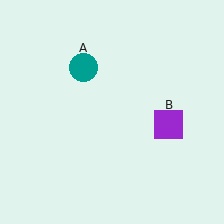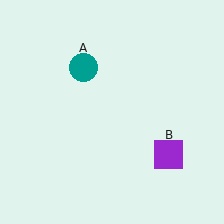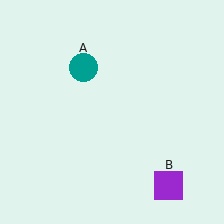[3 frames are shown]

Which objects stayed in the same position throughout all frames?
Teal circle (object A) remained stationary.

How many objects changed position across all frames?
1 object changed position: purple square (object B).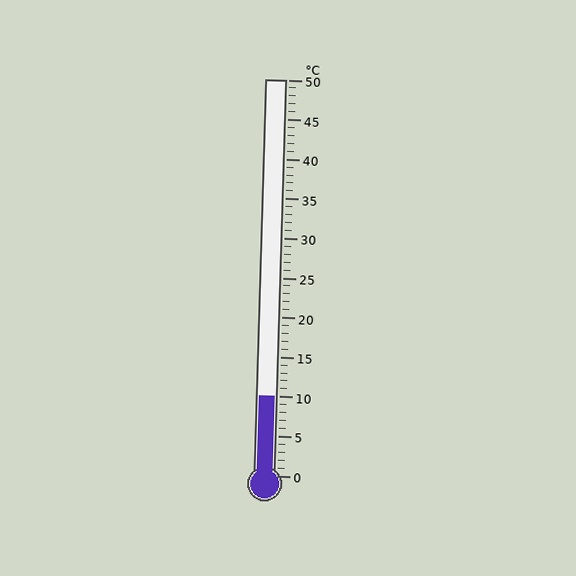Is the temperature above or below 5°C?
The temperature is above 5°C.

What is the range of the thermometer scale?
The thermometer scale ranges from 0°C to 50°C.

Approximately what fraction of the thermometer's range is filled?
The thermometer is filled to approximately 20% of its range.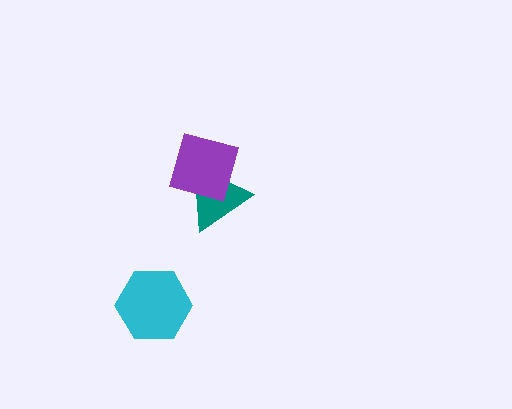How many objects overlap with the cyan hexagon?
0 objects overlap with the cyan hexagon.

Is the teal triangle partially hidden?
Yes, it is partially covered by another shape.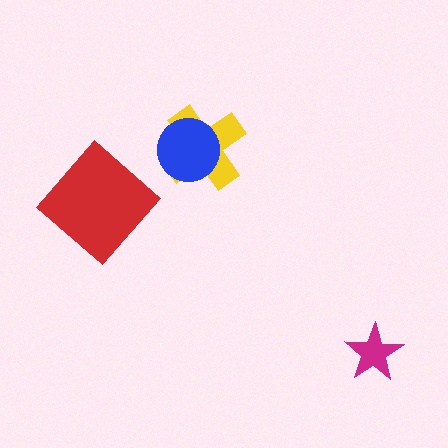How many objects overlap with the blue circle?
1 object overlaps with the blue circle.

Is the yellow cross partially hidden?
Yes, it is partially covered by another shape.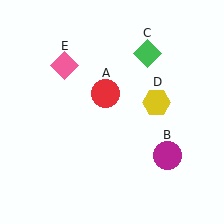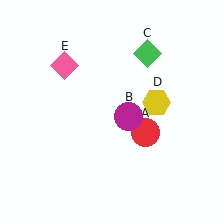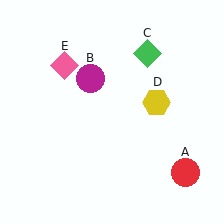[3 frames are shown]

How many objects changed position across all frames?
2 objects changed position: red circle (object A), magenta circle (object B).